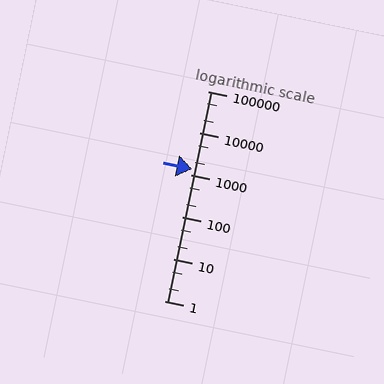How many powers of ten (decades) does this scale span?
The scale spans 5 decades, from 1 to 100000.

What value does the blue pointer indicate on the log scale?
The pointer indicates approximately 1400.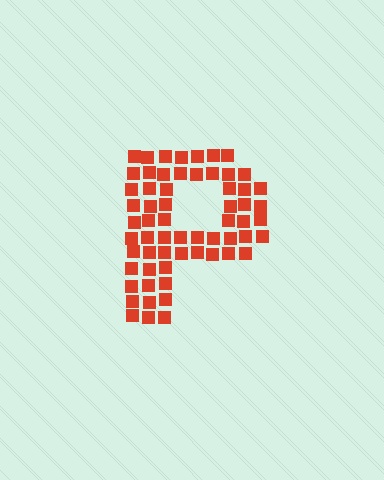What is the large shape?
The large shape is the letter P.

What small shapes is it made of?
It is made of small squares.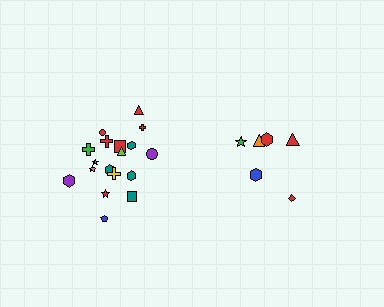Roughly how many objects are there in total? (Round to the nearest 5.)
Roughly 25 objects in total.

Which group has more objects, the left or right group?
The left group.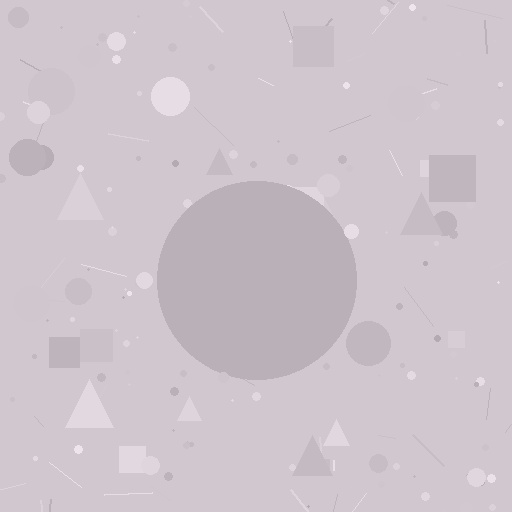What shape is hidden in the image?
A circle is hidden in the image.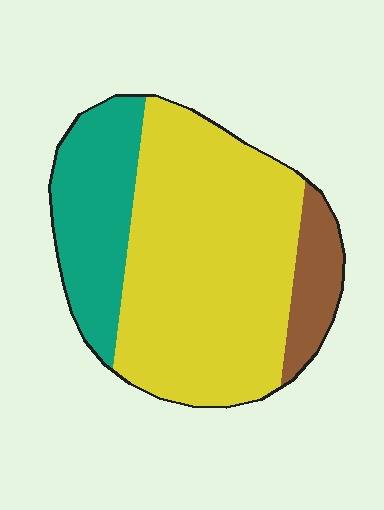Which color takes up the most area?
Yellow, at roughly 65%.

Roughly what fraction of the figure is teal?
Teal takes up about one quarter (1/4) of the figure.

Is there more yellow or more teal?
Yellow.